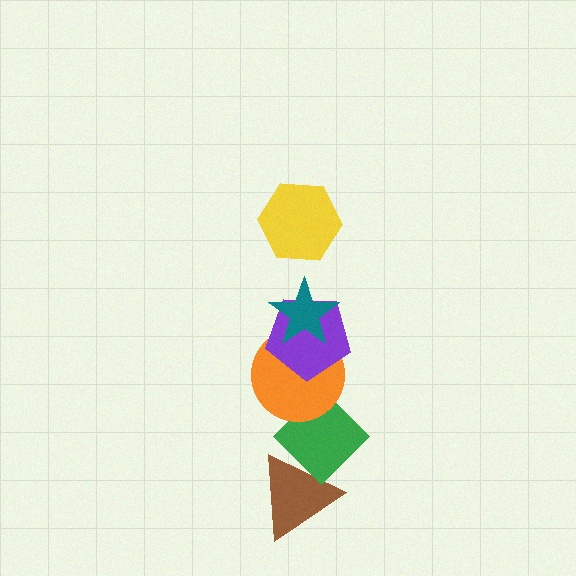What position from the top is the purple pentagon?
The purple pentagon is 3rd from the top.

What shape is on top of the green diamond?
The orange circle is on top of the green diamond.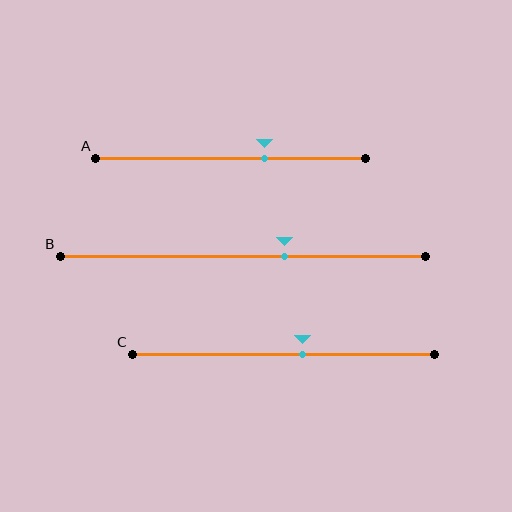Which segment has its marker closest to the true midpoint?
Segment C has its marker closest to the true midpoint.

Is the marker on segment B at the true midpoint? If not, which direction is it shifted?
No, the marker on segment B is shifted to the right by about 11% of the segment length.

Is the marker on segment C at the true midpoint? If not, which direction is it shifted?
No, the marker on segment C is shifted to the right by about 6% of the segment length.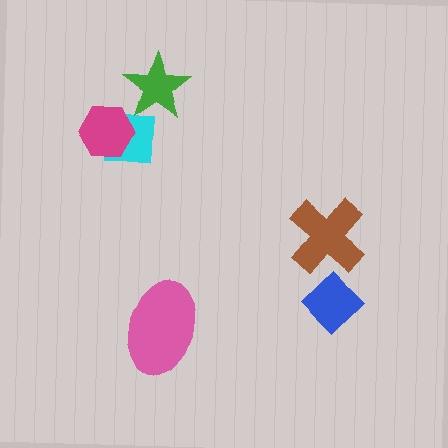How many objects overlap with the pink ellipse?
0 objects overlap with the pink ellipse.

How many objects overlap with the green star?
1 object overlaps with the green star.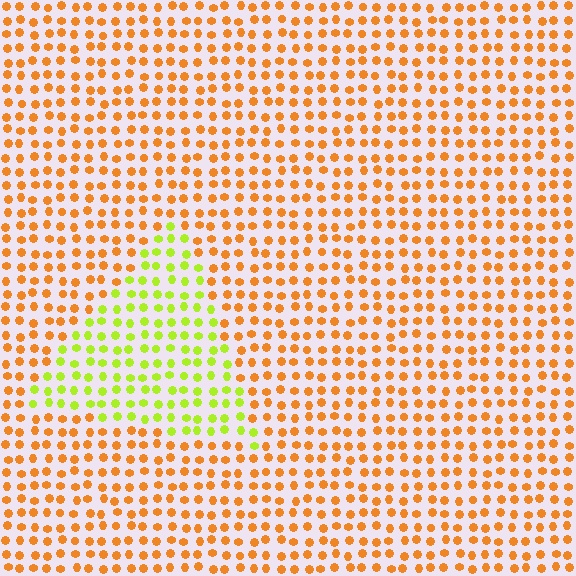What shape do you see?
I see a triangle.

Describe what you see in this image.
The image is filled with small orange elements in a uniform arrangement. A triangle-shaped region is visible where the elements are tinted to a slightly different hue, forming a subtle color boundary.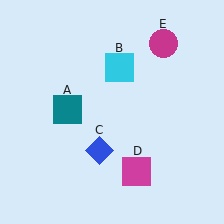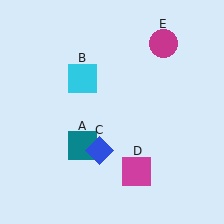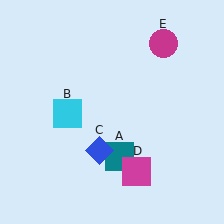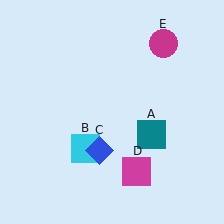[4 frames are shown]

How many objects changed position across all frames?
2 objects changed position: teal square (object A), cyan square (object B).